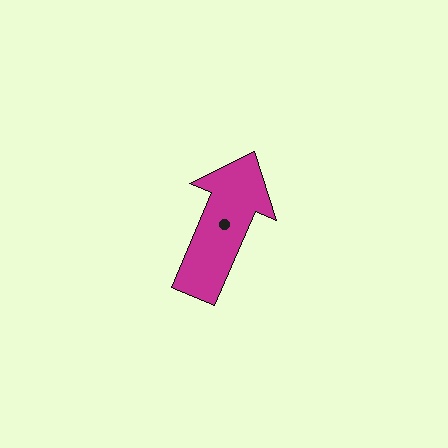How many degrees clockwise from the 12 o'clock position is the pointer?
Approximately 23 degrees.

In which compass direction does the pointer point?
Northeast.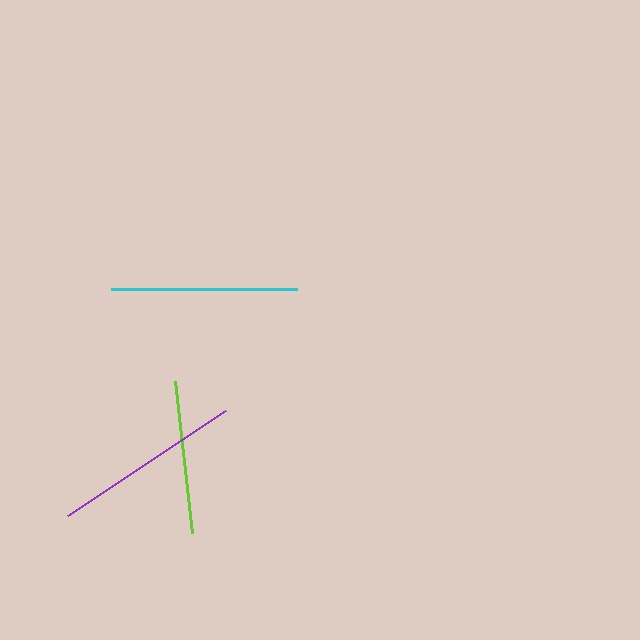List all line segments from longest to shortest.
From longest to shortest: purple, cyan, lime.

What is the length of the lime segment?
The lime segment is approximately 153 pixels long.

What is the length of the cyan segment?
The cyan segment is approximately 187 pixels long.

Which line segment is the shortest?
The lime line is the shortest at approximately 153 pixels.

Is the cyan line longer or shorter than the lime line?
The cyan line is longer than the lime line.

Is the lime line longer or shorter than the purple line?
The purple line is longer than the lime line.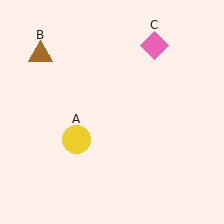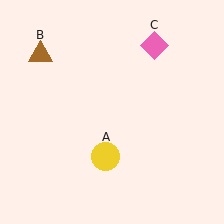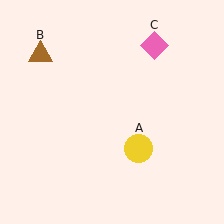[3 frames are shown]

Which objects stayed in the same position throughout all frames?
Brown triangle (object B) and pink diamond (object C) remained stationary.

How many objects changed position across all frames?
1 object changed position: yellow circle (object A).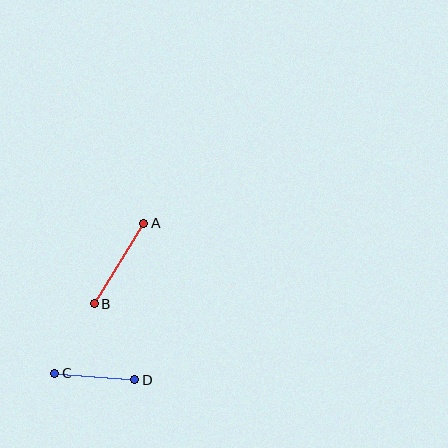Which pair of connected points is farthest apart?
Points A and B are farthest apart.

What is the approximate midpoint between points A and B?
The midpoint is at approximately (119, 263) pixels.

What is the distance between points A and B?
The distance is approximately 94 pixels.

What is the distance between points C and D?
The distance is approximately 80 pixels.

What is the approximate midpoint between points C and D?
The midpoint is at approximately (95, 376) pixels.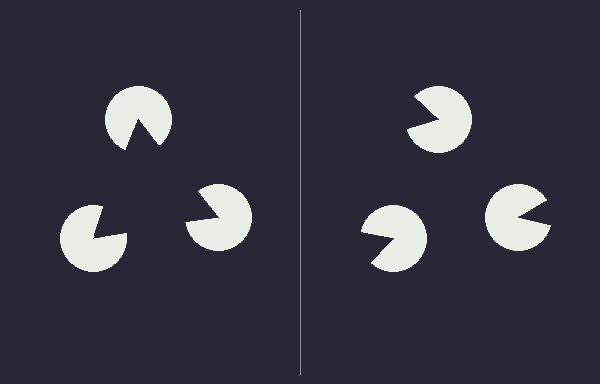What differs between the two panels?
The pac-man discs are positioned identically on both sides; only the wedge orientations differ. On the left they align to a triangle; on the right they are misaligned.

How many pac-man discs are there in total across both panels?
6 — 3 on each side.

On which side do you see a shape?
An illusory triangle appears on the left side. On the right side the wedge cuts are rotated, so no coherent shape forms.